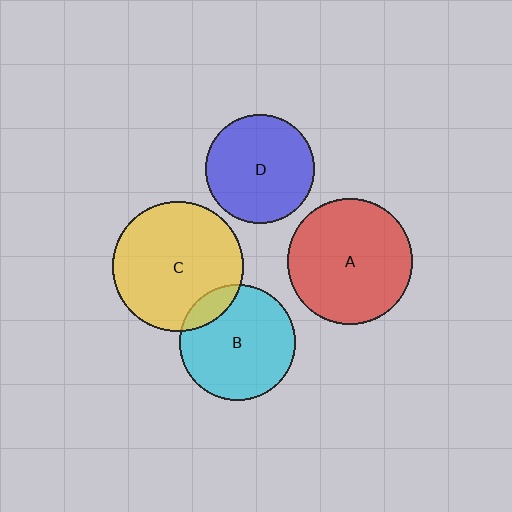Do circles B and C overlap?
Yes.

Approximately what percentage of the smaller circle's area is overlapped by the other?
Approximately 15%.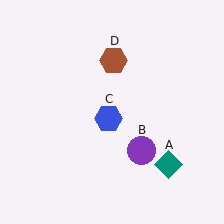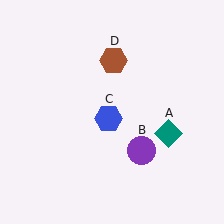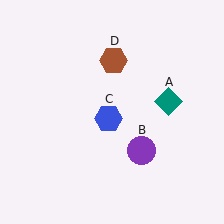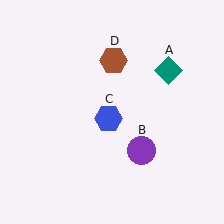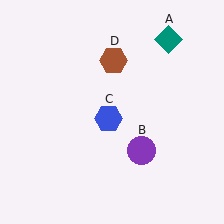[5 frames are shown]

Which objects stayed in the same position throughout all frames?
Purple circle (object B) and blue hexagon (object C) and brown hexagon (object D) remained stationary.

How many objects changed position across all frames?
1 object changed position: teal diamond (object A).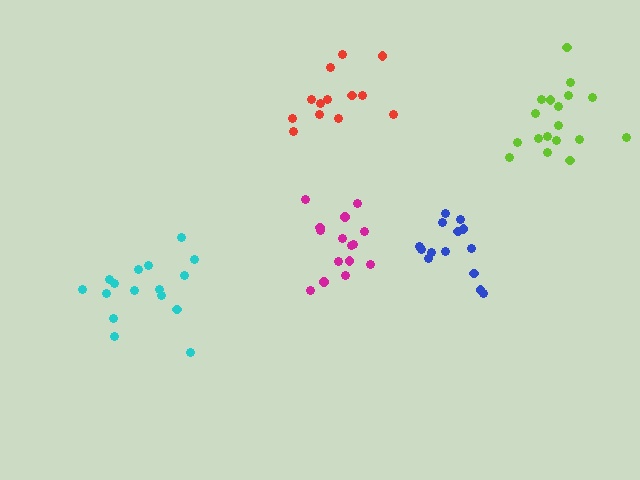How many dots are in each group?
Group 1: 14 dots, Group 2: 18 dots, Group 3: 13 dots, Group 4: 15 dots, Group 5: 16 dots (76 total).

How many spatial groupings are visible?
There are 5 spatial groupings.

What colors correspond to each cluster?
The clusters are colored: blue, lime, red, magenta, cyan.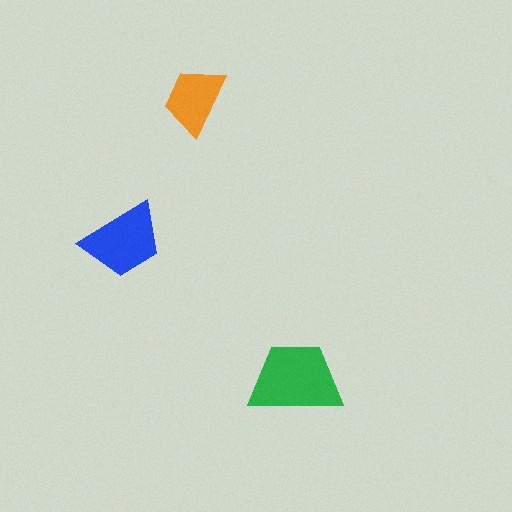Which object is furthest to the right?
The green trapezoid is rightmost.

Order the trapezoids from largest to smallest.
the green one, the blue one, the orange one.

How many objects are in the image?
There are 3 objects in the image.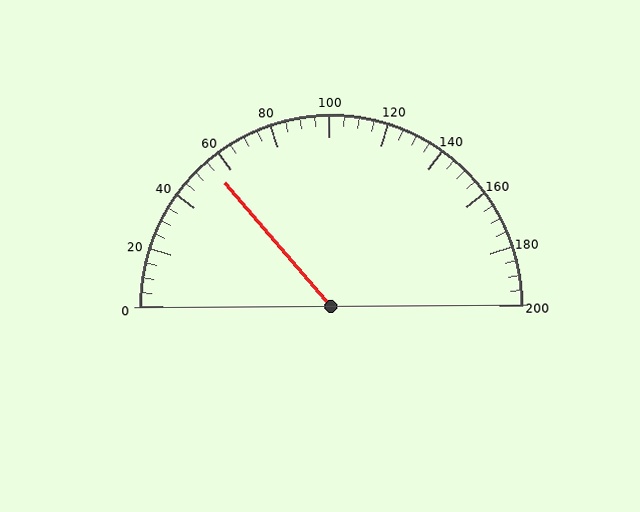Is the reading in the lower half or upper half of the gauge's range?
The reading is in the lower half of the range (0 to 200).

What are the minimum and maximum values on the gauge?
The gauge ranges from 0 to 200.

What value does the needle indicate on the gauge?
The needle indicates approximately 55.